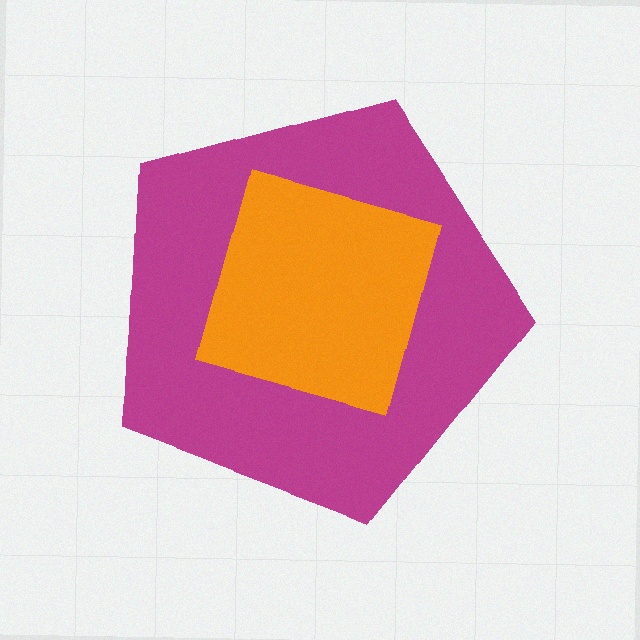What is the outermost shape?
The magenta pentagon.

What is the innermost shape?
The orange square.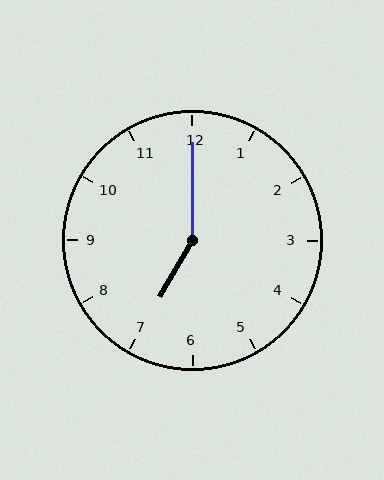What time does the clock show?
7:00.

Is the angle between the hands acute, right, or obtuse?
It is obtuse.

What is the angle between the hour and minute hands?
Approximately 150 degrees.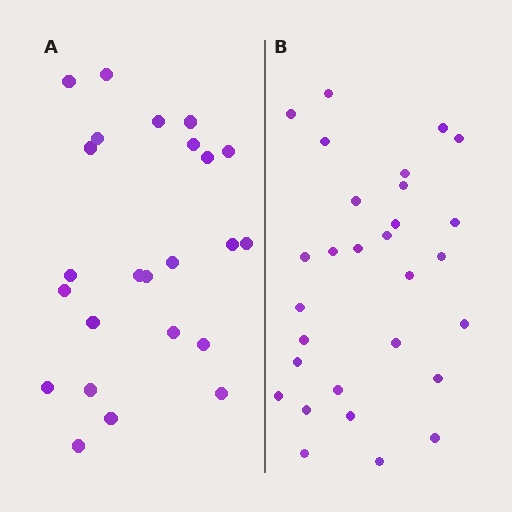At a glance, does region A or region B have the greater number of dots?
Region B (the right region) has more dots.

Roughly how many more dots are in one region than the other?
Region B has about 5 more dots than region A.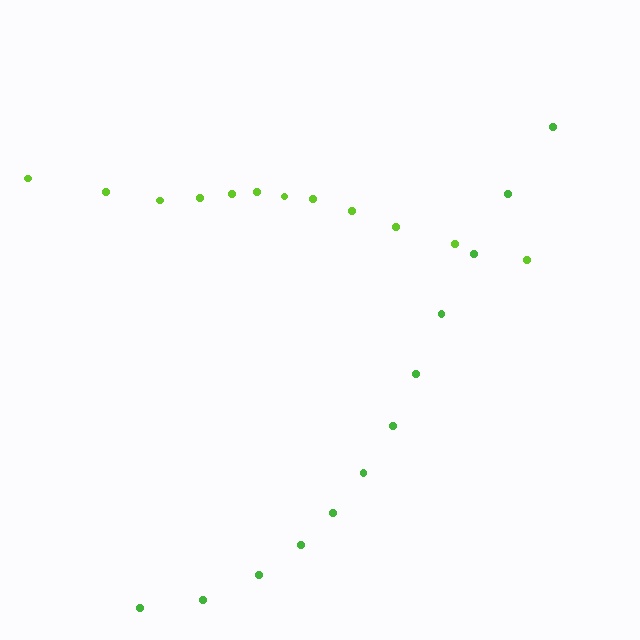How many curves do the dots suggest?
There are 2 distinct paths.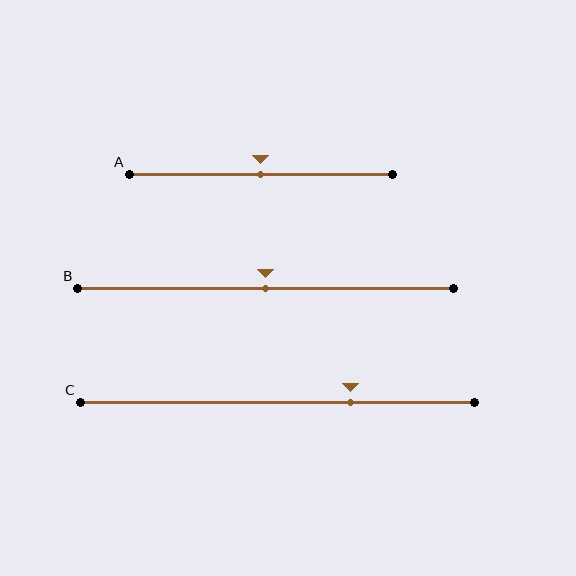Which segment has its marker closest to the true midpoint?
Segment A has its marker closest to the true midpoint.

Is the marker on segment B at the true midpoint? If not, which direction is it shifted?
Yes, the marker on segment B is at the true midpoint.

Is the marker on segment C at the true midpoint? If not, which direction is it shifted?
No, the marker on segment C is shifted to the right by about 19% of the segment length.